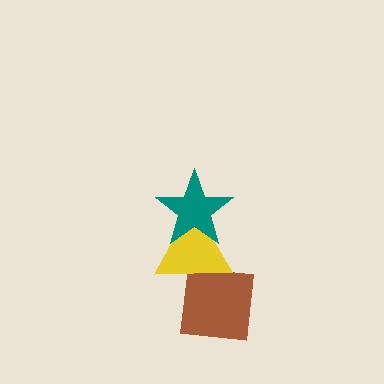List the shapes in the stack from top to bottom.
From top to bottom: the teal star, the yellow triangle, the brown square.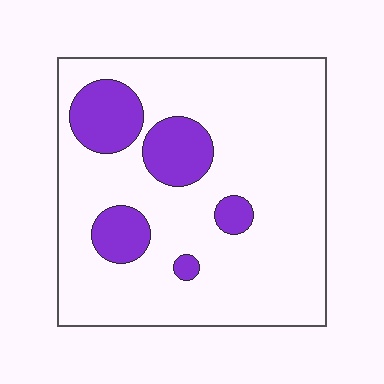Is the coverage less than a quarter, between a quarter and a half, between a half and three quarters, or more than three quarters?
Less than a quarter.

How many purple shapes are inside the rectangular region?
5.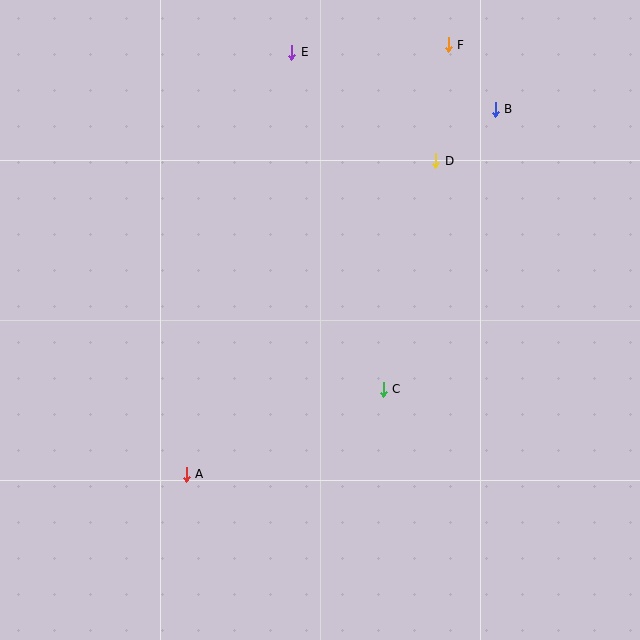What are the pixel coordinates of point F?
Point F is at (448, 45).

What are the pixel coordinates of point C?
Point C is at (383, 389).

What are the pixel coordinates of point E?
Point E is at (292, 52).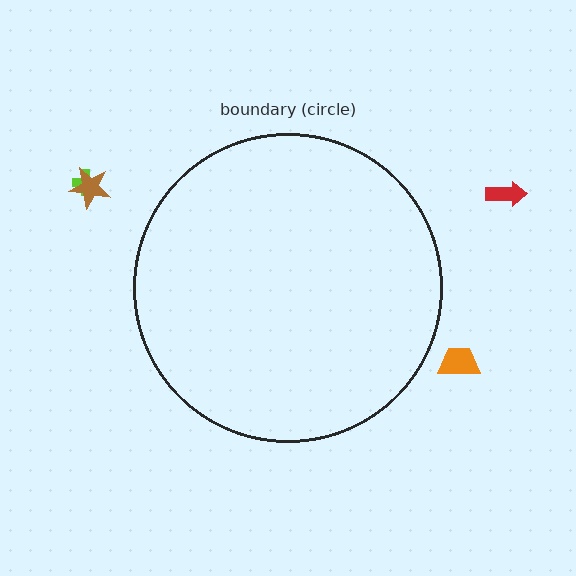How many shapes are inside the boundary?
0 inside, 4 outside.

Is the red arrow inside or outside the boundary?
Outside.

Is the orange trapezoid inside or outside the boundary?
Outside.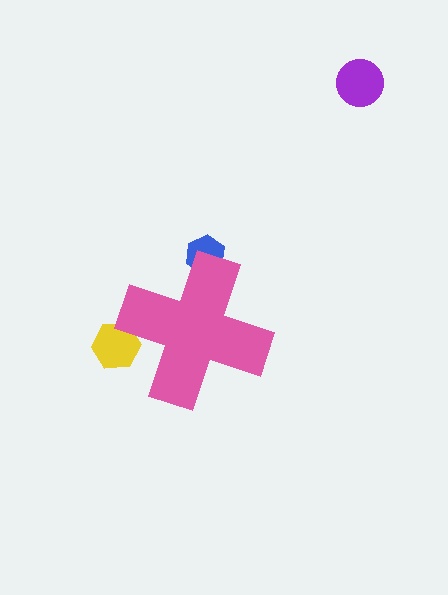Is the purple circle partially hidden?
No, the purple circle is fully visible.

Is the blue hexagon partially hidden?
Yes, the blue hexagon is partially hidden behind the pink cross.